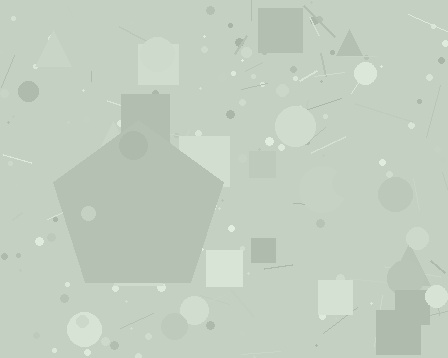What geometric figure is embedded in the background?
A pentagon is embedded in the background.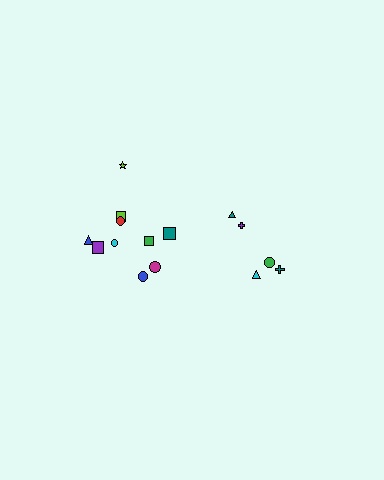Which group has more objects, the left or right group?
The left group.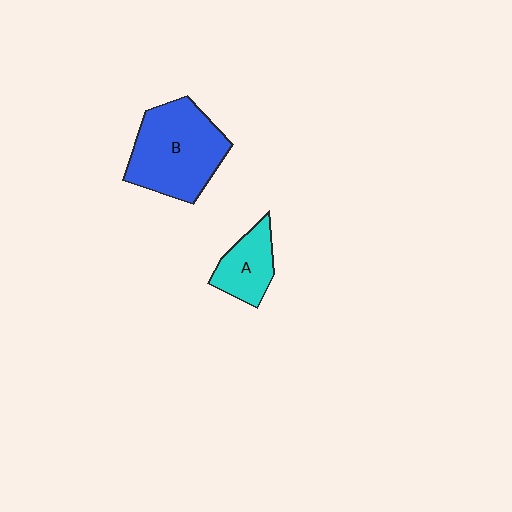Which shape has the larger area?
Shape B (blue).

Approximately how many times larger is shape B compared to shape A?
Approximately 2.1 times.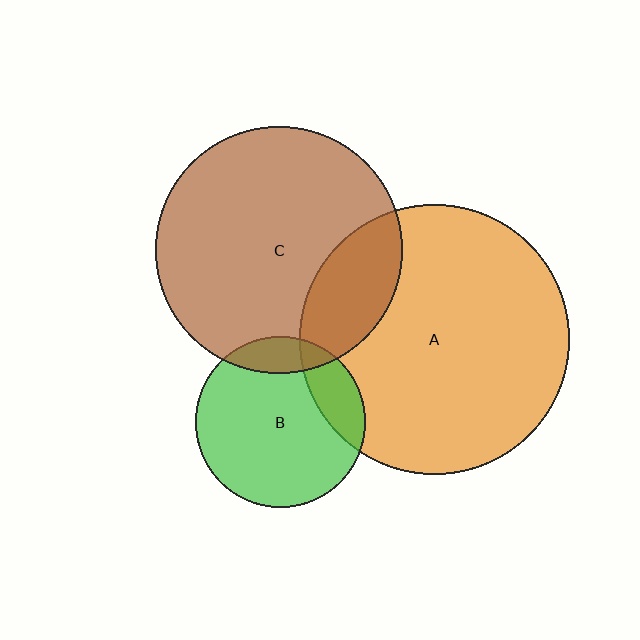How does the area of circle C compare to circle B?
Approximately 2.1 times.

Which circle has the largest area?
Circle A (orange).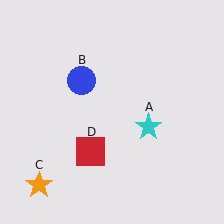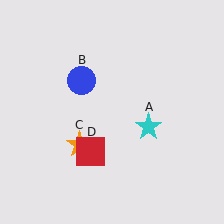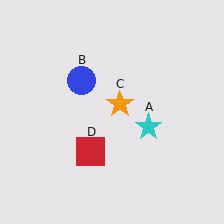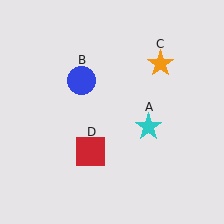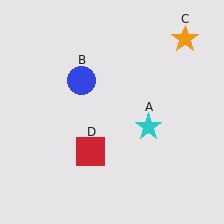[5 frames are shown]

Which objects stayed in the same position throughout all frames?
Cyan star (object A) and blue circle (object B) and red square (object D) remained stationary.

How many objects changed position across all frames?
1 object changed position: orange star (object C).